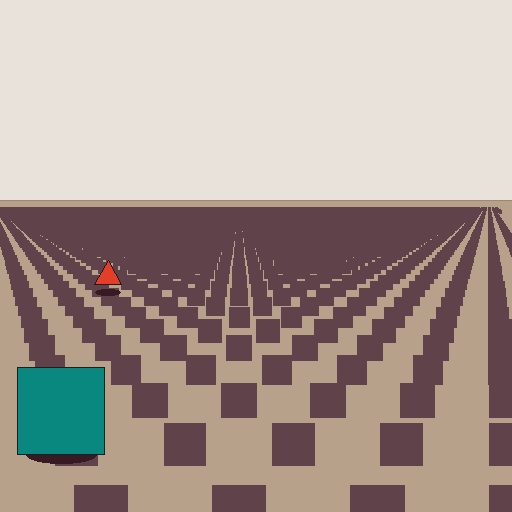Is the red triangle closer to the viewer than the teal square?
No. The teal square is closer — you can tell from the texture gradient: the ground texture is coarser near it.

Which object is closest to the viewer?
The teal square is closest. The texture marks near it are larger and more spread out.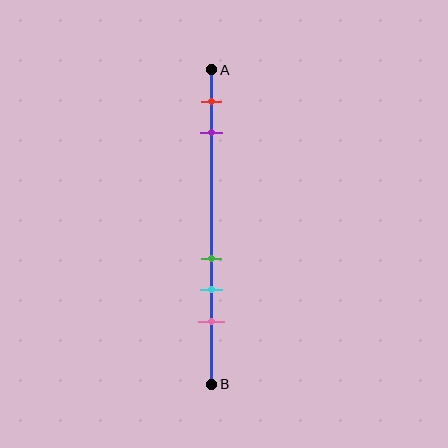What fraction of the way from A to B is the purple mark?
The purple mark is approximately 20% (0.2) of the way from A to B.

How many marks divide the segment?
There are 5 marks dividing the segment.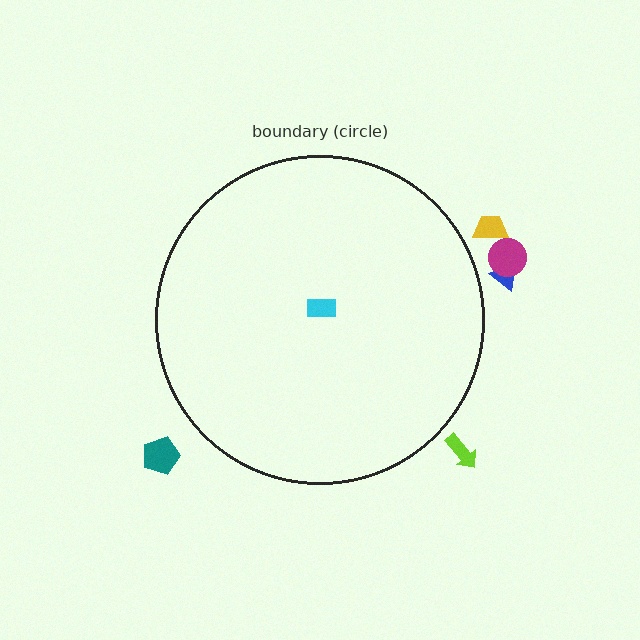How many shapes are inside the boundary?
1 inside, 5 outside.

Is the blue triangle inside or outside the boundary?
Outside.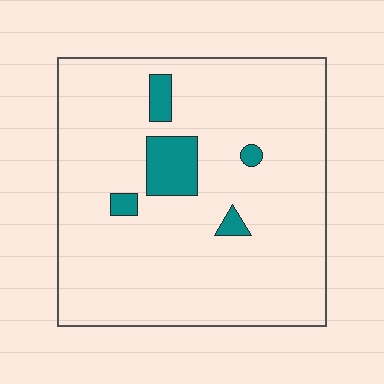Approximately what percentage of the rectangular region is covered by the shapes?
Approximately 10%.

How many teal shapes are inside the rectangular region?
5.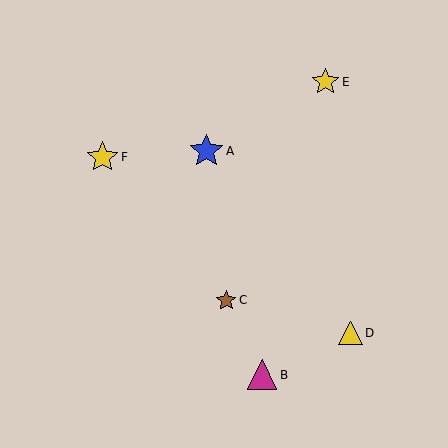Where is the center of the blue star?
The center of the blue star is at (206, 151).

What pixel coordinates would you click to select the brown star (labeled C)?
Click at (226, 300) to select the brown star C.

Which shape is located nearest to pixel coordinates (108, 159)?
The yellow star (labeled F) at (102, 157) is nearest to that location.